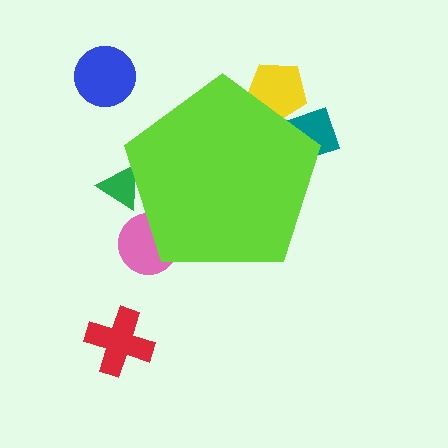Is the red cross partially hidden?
No, the red cross is fully visible.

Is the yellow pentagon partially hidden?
Yes, the yellow pentagon is partially hidden behind the lime pentagon.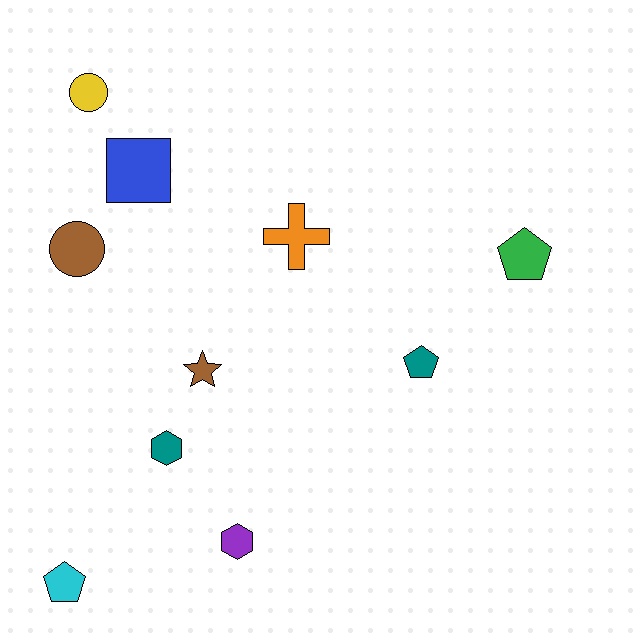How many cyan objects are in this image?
There is 1 cyan object.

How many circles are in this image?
There are 2 circles.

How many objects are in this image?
There are 10 objects.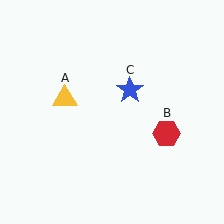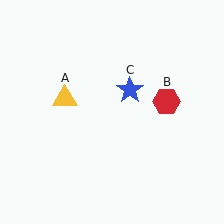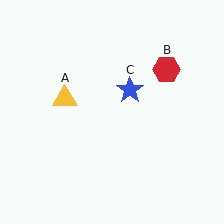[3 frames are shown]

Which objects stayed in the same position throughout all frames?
Yellow triangle (object A) and blue star (object C) remained stationary.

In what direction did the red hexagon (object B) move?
The red hexagon (object B) moved up.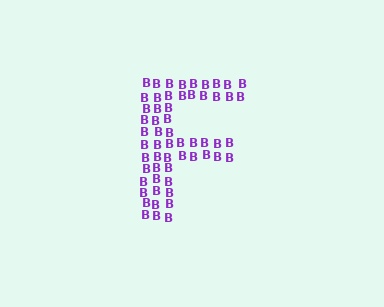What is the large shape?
The large shape is the letter F.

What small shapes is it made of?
It is made of small letter B's.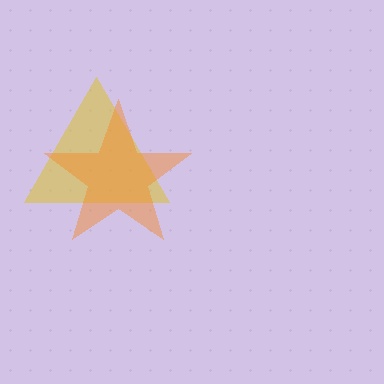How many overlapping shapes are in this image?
There are 2 overlapping shapes in the image.